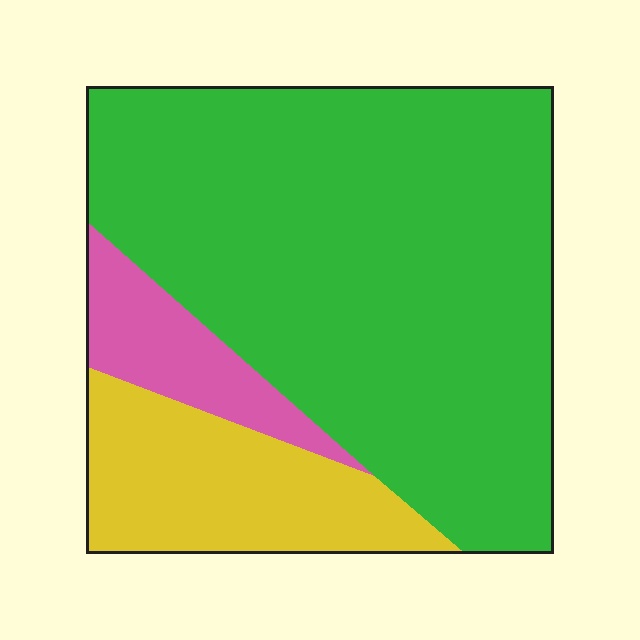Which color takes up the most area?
Green, at roughly 70%.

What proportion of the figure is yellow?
Yellow covers about 20% of the figure.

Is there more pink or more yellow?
Yellow.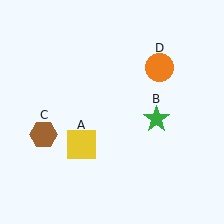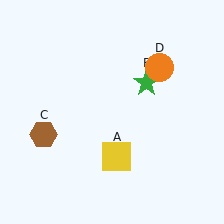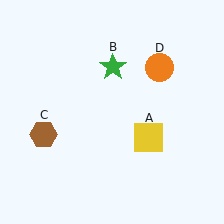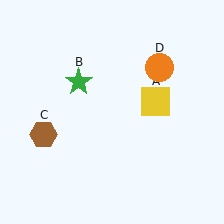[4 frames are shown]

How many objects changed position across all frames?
2 objects changed position: yellow square (object A), green star (object B).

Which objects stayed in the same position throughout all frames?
Brown hexagon (object C) and orange circle (object D) remained stationary.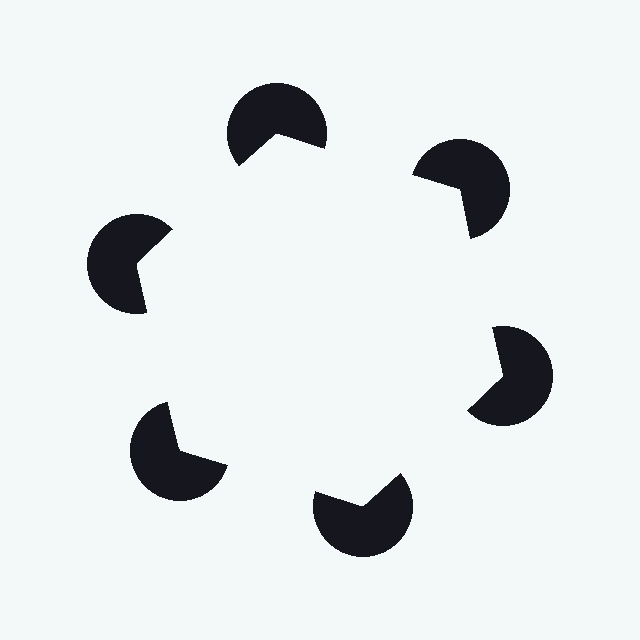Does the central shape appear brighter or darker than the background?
It typically appears slightly brighter than the background, even though no actual brightness change is drawn.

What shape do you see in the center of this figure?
An illusory hexagon — its edges are inferred from the aligned wedge cuts in the pac-man discs, not physically drawn.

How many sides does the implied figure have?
6 sides.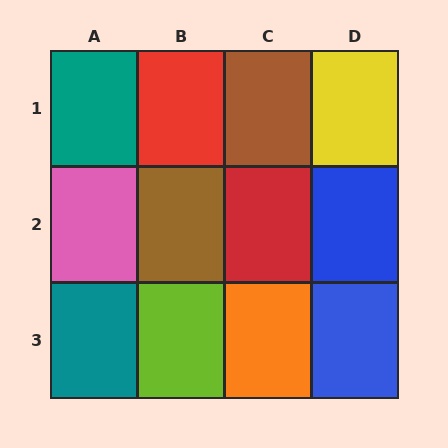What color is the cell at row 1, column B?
Red.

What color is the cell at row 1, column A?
Teal.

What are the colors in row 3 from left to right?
Teal, lime, orange, blue.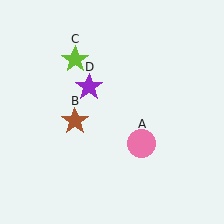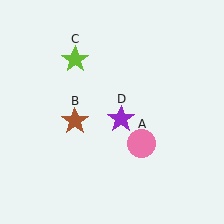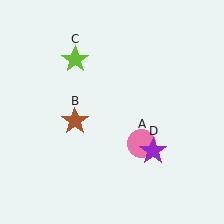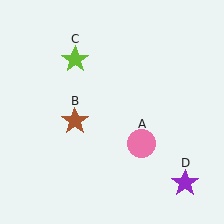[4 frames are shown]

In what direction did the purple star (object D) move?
The purple star (object D) moved down and to the right.